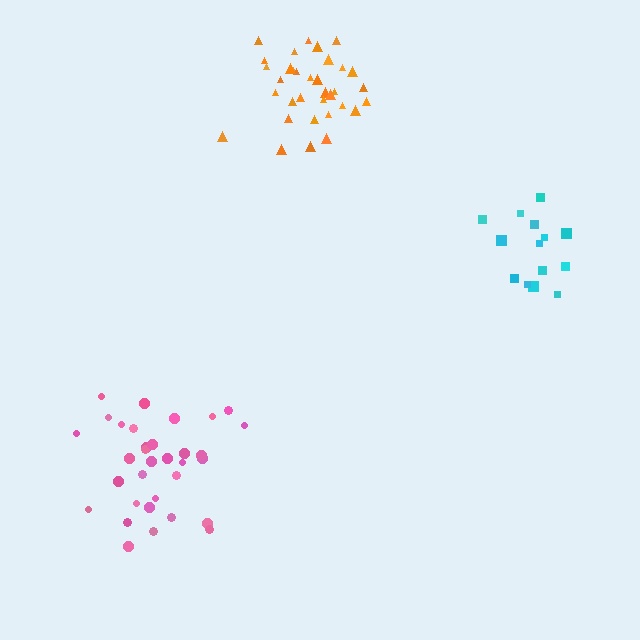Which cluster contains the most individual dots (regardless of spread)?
Orange (34).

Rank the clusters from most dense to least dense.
orange, cyan, pink.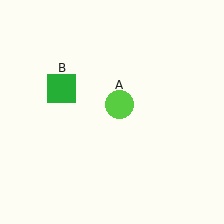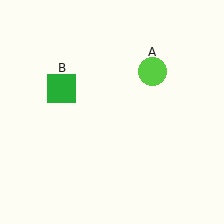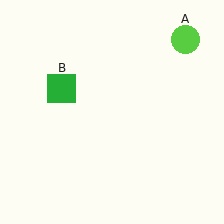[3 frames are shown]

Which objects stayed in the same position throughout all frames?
Green square (object B) remained stationary.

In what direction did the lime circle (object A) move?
The lime circle (object A) moved up and to the right.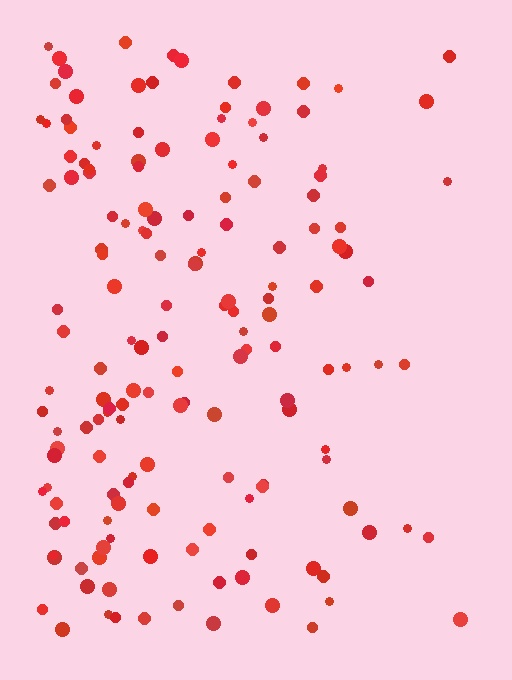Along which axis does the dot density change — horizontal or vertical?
Horizontal.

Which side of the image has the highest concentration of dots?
The left.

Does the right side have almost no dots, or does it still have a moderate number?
Still a moderate number, just noticeably fewer than the left.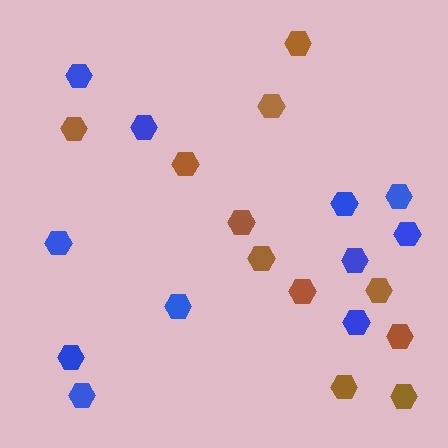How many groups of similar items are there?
There are 2 groups: one group of brown hexagons (11) and one group of blue hexagons (11).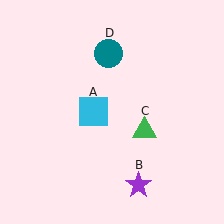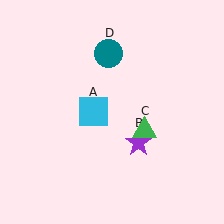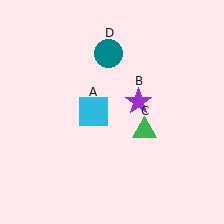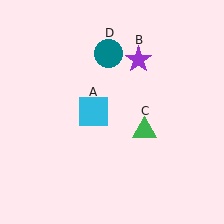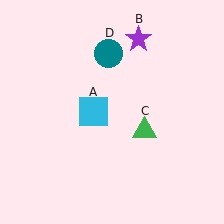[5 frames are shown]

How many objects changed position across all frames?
1 object changed position: purple star (object B).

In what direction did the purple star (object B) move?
The purple star (object B) moved up.